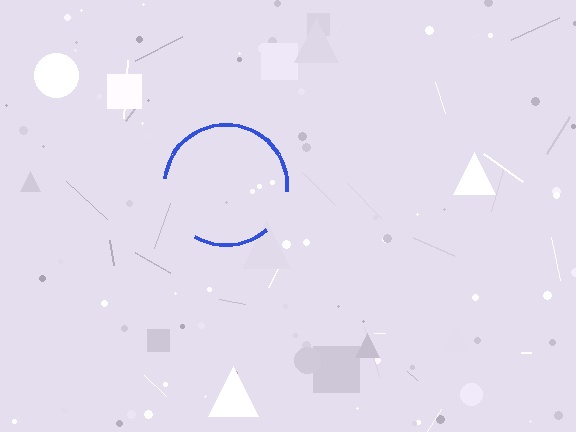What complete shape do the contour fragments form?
The contour fragments form a circle.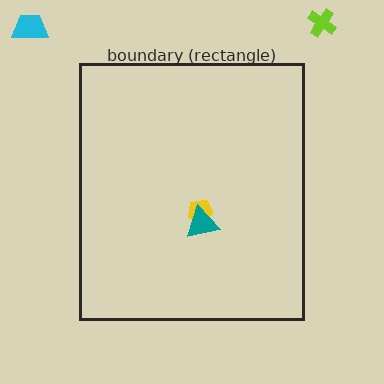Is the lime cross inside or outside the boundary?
Outside.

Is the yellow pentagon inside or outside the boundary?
Inside.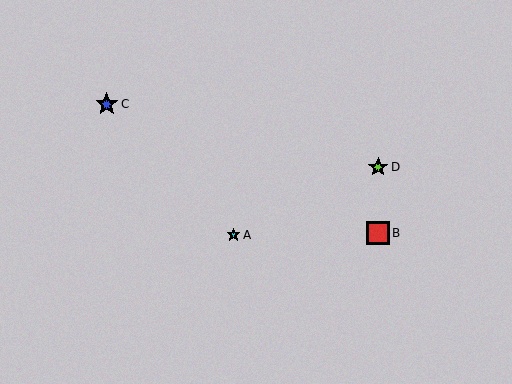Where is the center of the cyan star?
The center of the cyan star is at (234, 235).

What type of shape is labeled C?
Shape C is a blue star.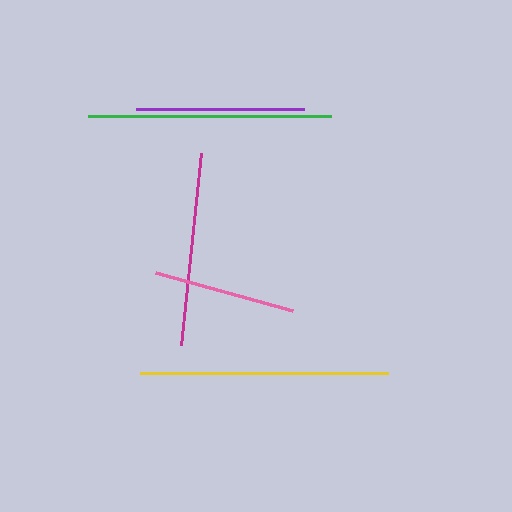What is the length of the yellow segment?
The yellow segment is approximately 248 pixels long.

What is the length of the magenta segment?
The magenta segment is approximately 194 pixels long.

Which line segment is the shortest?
The pink line is the shortest at approximately 142 pixels.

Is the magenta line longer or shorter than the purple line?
The magenta line is longer than the purple line.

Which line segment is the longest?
The yellow line is the longest at approximately 248 pixels.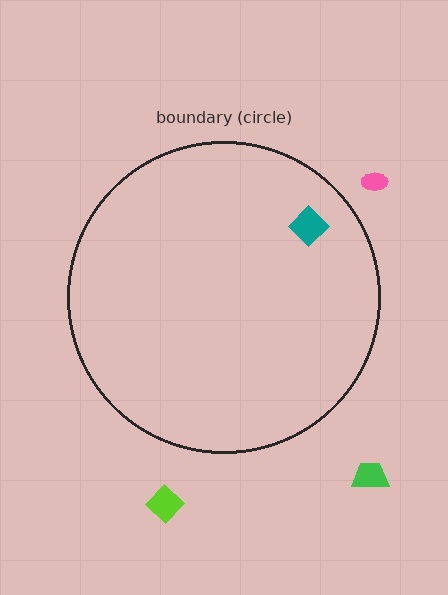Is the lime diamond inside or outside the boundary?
Outside.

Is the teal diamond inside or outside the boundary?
Inside.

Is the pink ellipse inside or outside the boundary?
Outside.